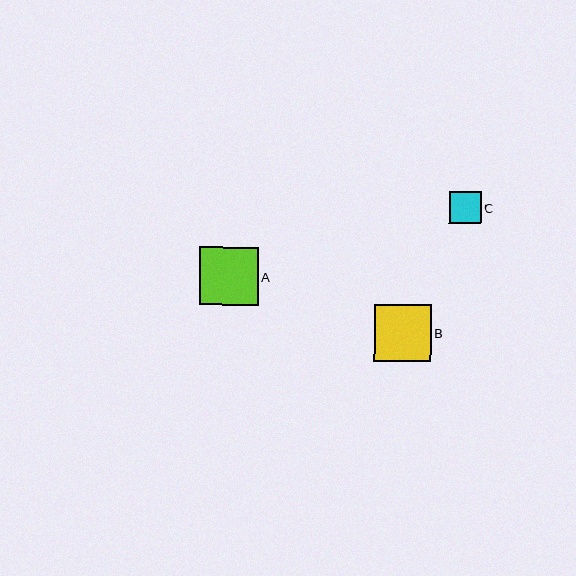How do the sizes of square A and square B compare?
Square A and square B are approximately the same size.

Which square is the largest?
Square A is the largest with a size of approximately 58 pixels.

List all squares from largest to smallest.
From largest to smallest: A, B, C.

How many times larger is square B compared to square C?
Square B is approximately 1.7 times the size of square C.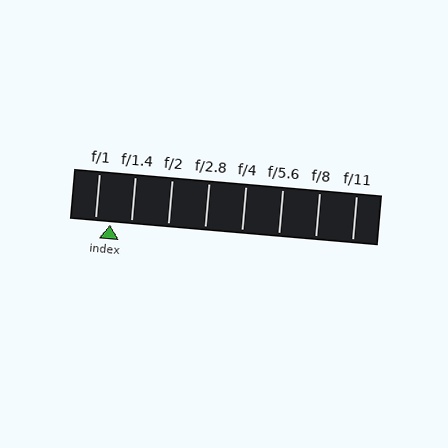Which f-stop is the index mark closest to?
The index mark is closest to f/1.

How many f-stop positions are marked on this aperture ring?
There are 8 f-stop positions marked.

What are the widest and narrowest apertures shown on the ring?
The widest aperture shown is f/1 and the narrowest is f/11.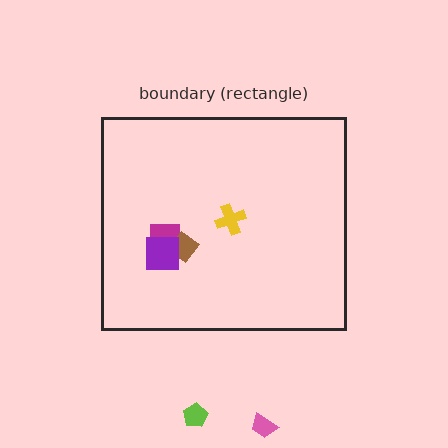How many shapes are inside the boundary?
4 inside, 2 outside.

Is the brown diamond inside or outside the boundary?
Inside.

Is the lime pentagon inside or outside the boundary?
Outside.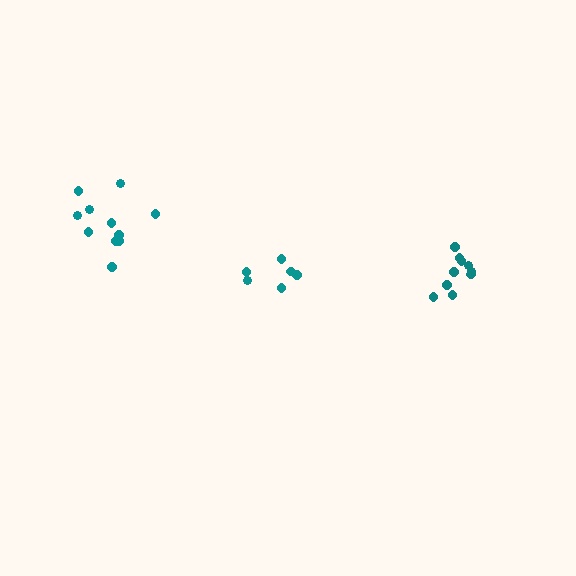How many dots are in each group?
Group 1: 11 dots, Group 2: 10 dots, Group 3: 6 dots (27 total).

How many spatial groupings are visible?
There are 3 spatial groupings.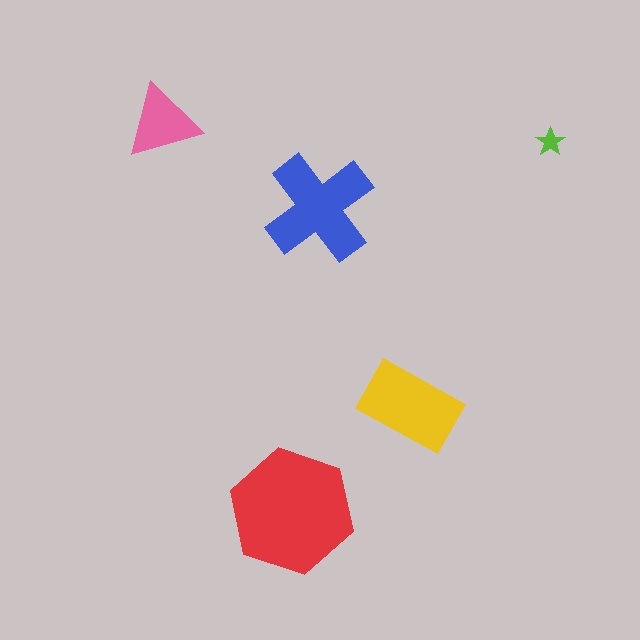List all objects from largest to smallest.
The red hexagon, the blue cross, the yellow rectangle, the pink triangle, the lime star.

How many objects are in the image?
There are 5 objects in the image.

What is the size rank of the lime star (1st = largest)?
5th.